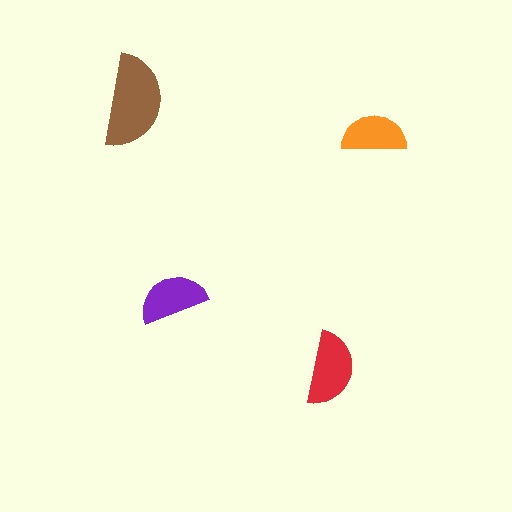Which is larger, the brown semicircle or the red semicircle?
The brown one.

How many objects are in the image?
There are 4 objects in the image.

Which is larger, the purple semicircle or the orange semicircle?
The purple one.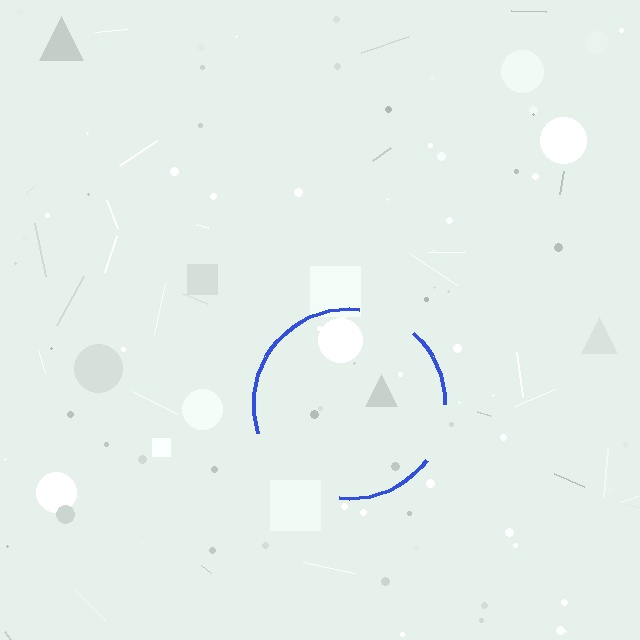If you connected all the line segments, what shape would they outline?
They would outline a circle.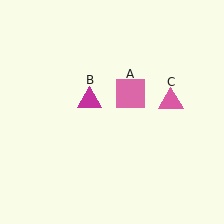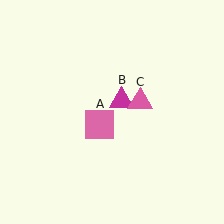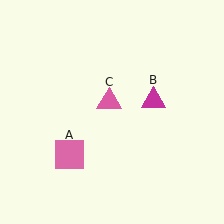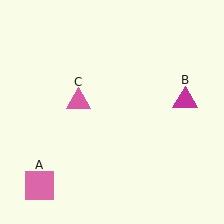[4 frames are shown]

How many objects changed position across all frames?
3 objects changed position: pink square (object A), magenta triangle (object B), pink triangle (object C).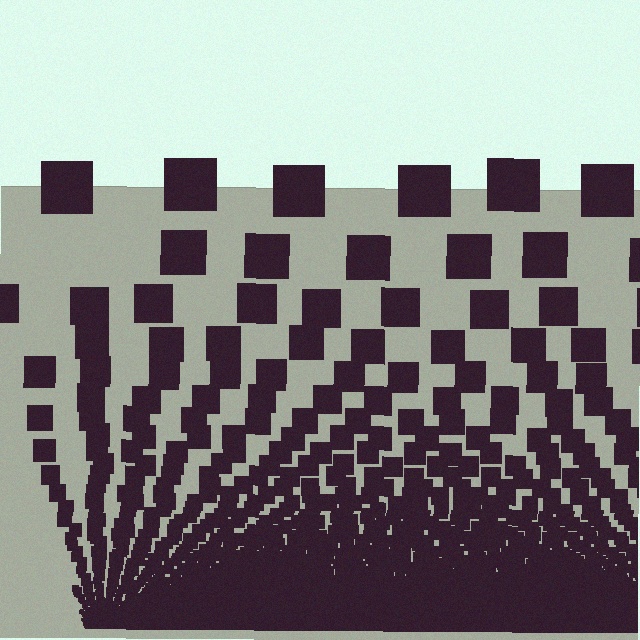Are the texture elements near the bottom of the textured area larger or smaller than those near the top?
Smaller. The gradient is inverted — elements near the bottom are smaller and denser.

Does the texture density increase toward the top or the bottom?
Density increases toward the bottom.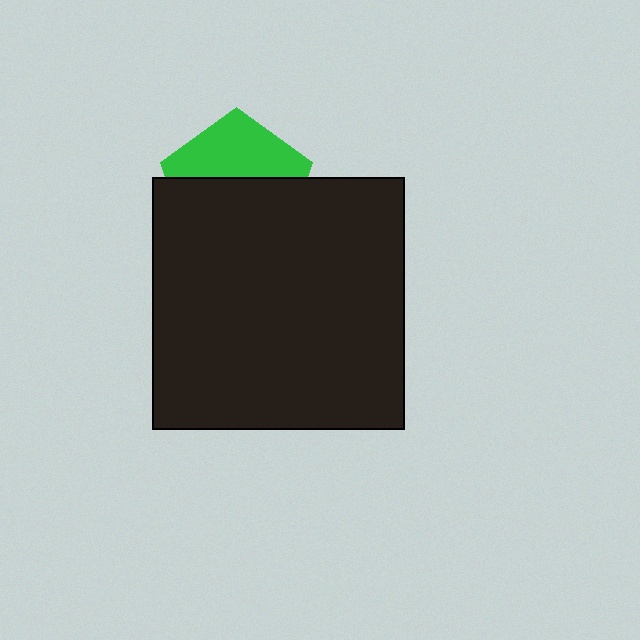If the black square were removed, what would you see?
You would see the complete green pentagon.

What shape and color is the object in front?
The object in front is a black square.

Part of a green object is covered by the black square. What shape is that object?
It is a pentagon.